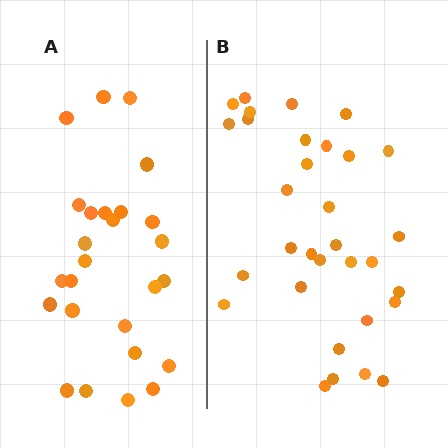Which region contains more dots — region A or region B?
Region B (the right region) has more dots.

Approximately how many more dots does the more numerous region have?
Region B has about 6 more dots than region A.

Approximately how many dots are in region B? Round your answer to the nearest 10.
About 30 dots. (The exact count is 32, which rounds to 30.)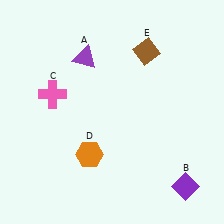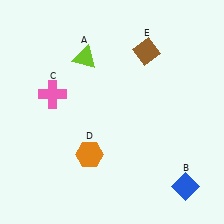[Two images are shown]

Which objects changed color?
A changed from purple to lime. B changed from purple to blue.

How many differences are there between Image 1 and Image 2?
There are 2 differences between the two images.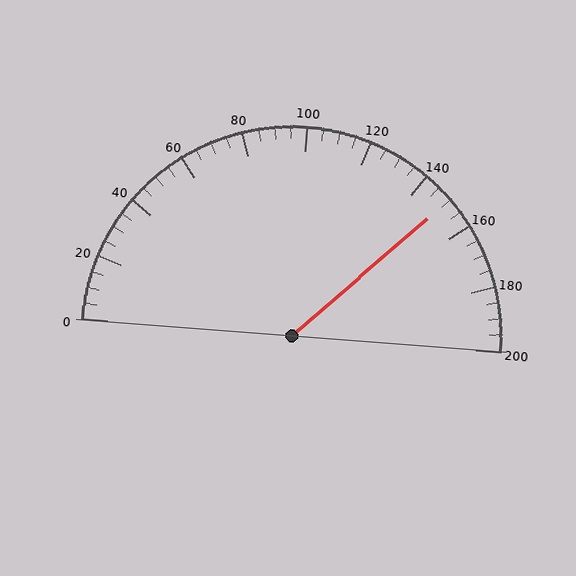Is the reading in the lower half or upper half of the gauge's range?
The reading is in the upper half of the range (0 to 200).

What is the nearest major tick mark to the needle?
The nearest major tick mark is 160.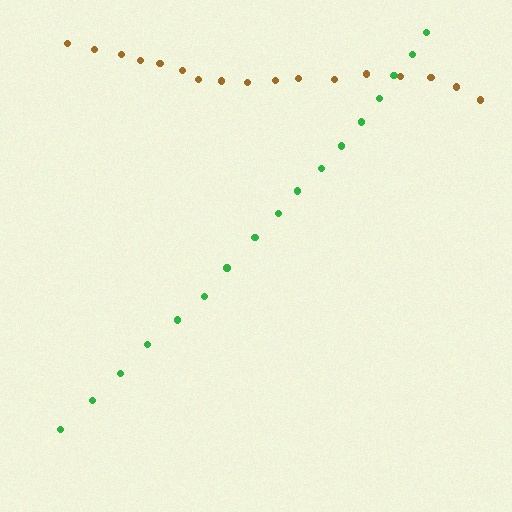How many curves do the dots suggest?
There are 2 distinct paths.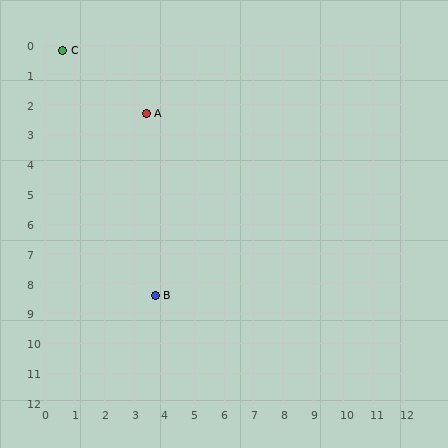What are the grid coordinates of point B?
Point B is at approximately (3.7, 8.4).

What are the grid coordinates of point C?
Point C is at approximately (0.6, 0.2).